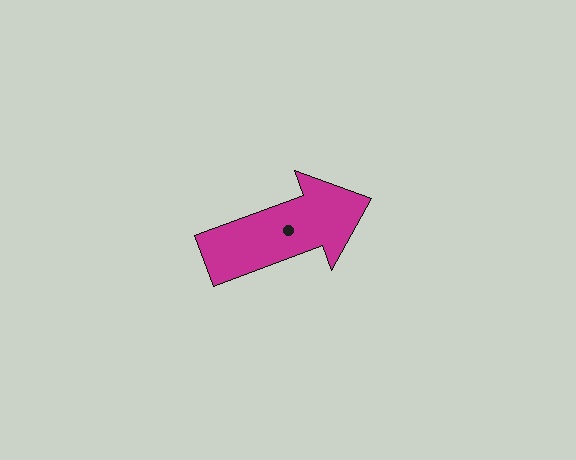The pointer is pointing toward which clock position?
Roughly 2 o'clock.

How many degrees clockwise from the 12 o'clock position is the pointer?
Approximately 70 degrees.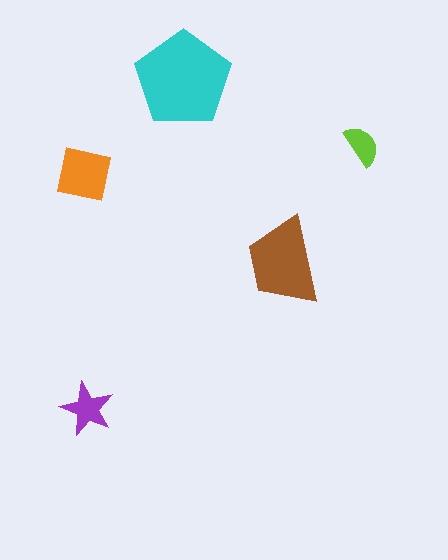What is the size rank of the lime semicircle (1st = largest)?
5th.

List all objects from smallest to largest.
The lime semicircle, the purple star, the orange square, the brown trapezoid, the cyan pentagon.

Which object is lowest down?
The purple star is bottommost.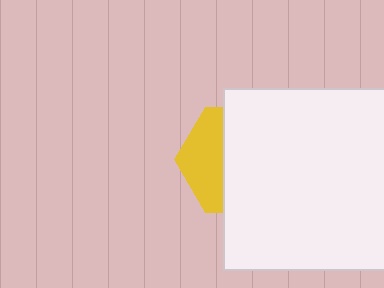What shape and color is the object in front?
The object in front is a white square.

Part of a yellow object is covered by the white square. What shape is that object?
It is a hexagon.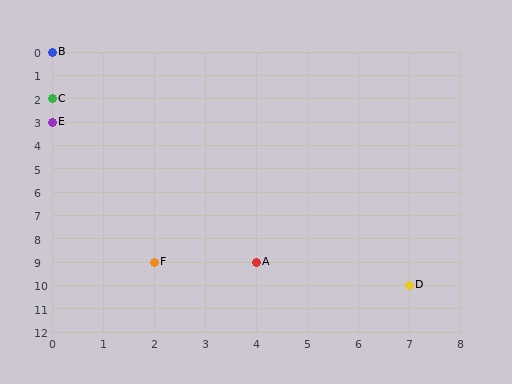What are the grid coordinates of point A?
Point A is at grid coordinates (4, 9).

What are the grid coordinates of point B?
Point B is at grid coordinates (0, 0).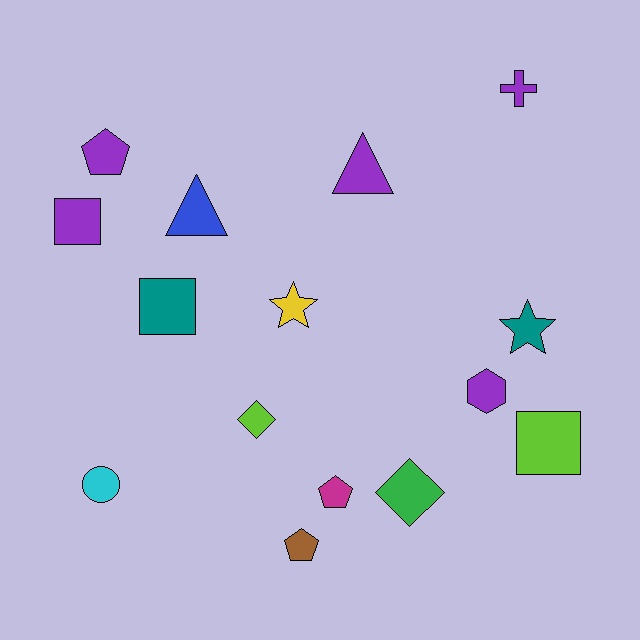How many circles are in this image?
There is 1 circle.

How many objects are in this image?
There are 15 objects.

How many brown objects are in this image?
There is 1 brown object.